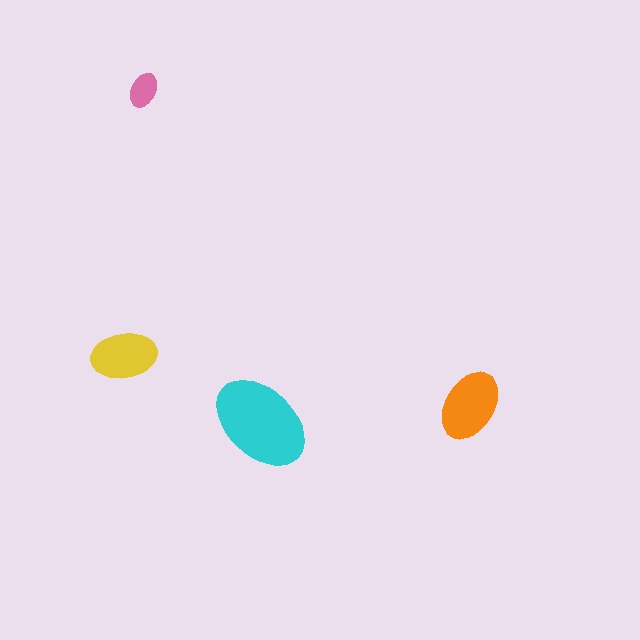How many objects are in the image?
There are 4 objects in the image.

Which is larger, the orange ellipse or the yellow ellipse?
The orange one.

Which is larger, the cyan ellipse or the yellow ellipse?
The cyan one.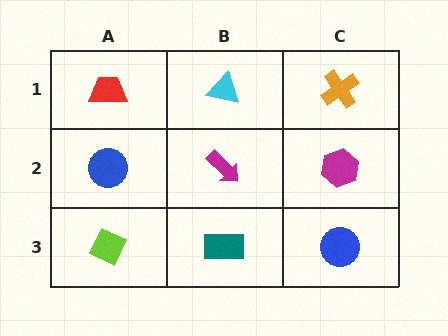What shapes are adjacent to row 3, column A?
A blue circle (row 2, column A), a teal rectangle (row 3, column B).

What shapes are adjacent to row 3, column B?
A magenta arrow (row 2, column B), a lime diamond (row 3, column A), a blue circle (row 3, column C).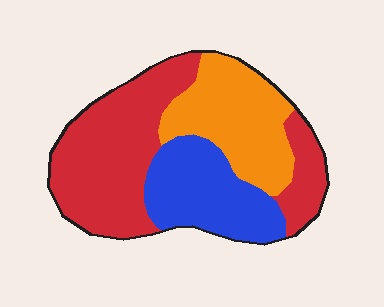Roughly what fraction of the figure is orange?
Orange covers roughly 30% of the figure.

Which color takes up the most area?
Red, at roughly 45%.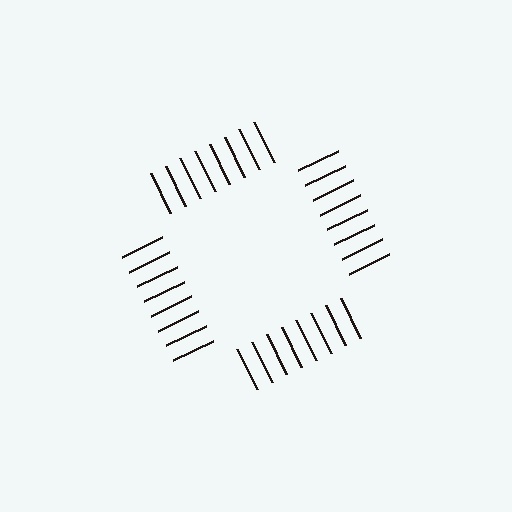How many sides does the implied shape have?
4 sides — the line-ends trace a square.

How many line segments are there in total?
32 — 8 along each of the 4 edges.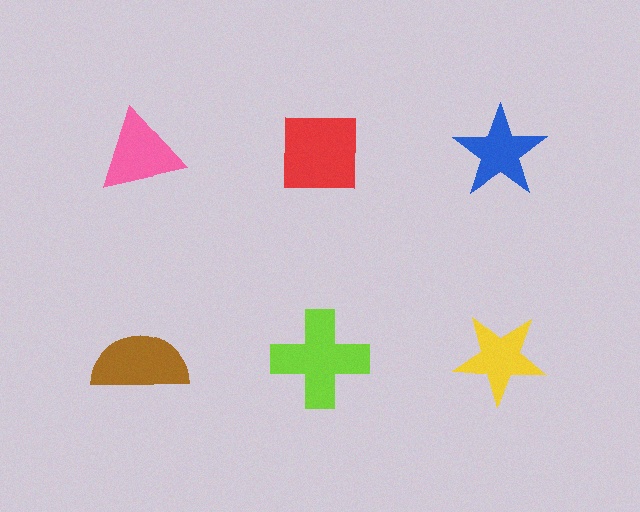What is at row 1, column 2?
A red square.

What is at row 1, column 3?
A blue star.